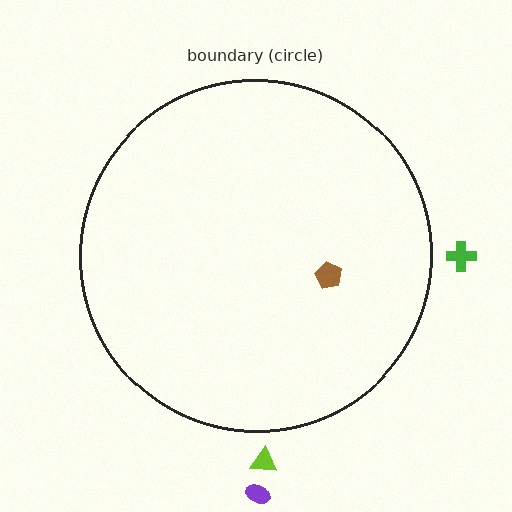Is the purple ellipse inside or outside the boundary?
Outside.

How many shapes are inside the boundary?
1 inside, 3 outside.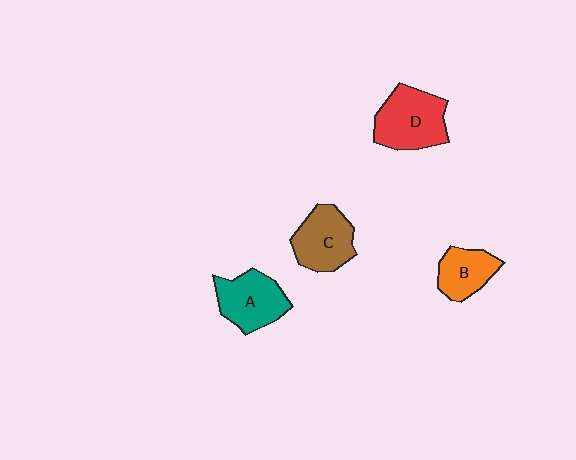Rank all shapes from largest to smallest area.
From largest to smallest: D (red), A (teal), C (brown), B (orange).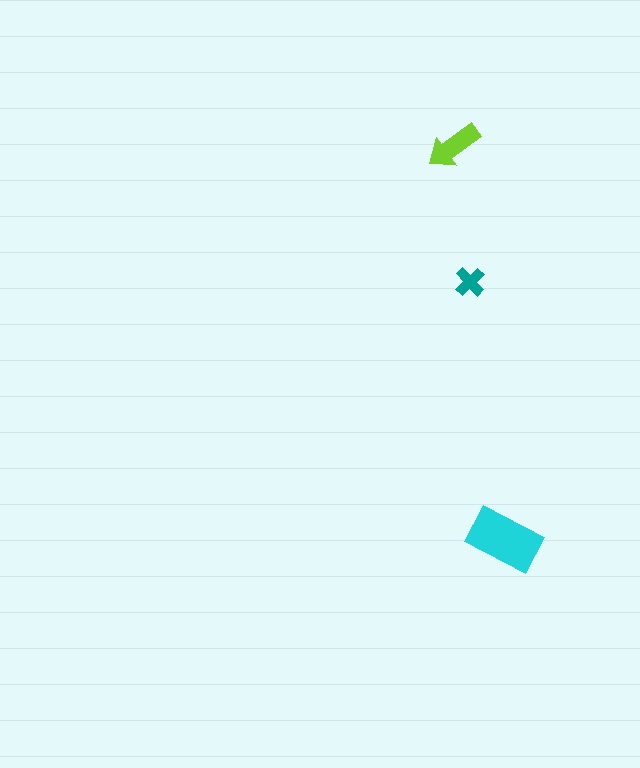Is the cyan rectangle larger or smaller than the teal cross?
Larger.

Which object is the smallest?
The teal cross.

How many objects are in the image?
There are 3 objects in the image.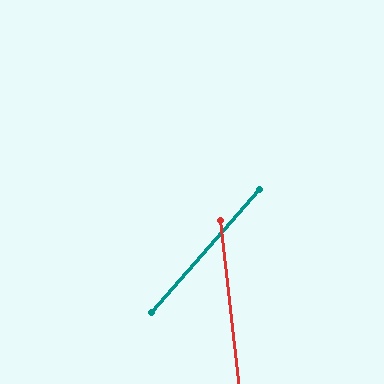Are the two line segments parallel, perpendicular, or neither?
Neither parallel nor perpendicular — they differ by about 48°.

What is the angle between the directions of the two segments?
Approximately 48 degrees.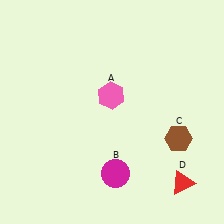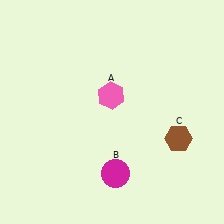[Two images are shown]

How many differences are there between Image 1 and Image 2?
There is 1 difference between the two images.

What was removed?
The red triangle (D) was removed in Image 2.